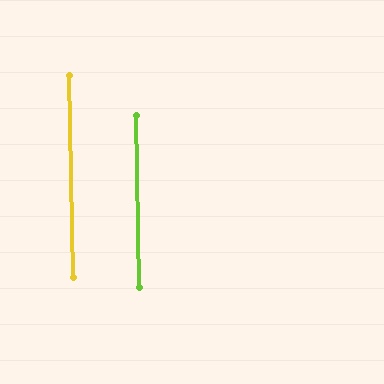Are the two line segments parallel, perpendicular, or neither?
Parallel — their directions differ by only 0.1°.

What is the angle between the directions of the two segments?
Approximately 0 degrees.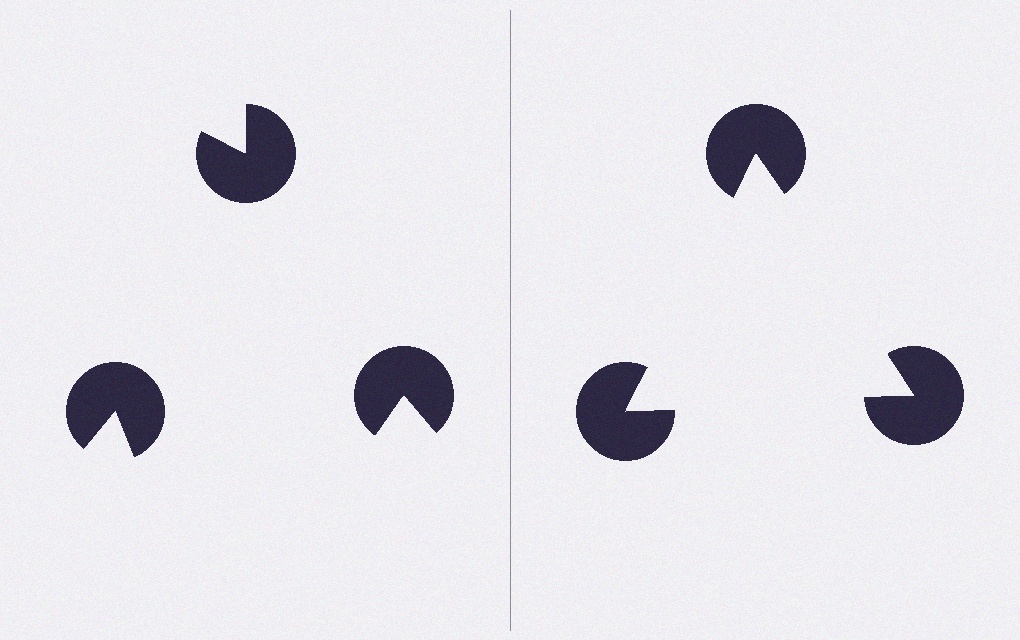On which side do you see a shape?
An illusory triangle appears on the right side. On the left side the wedge cuts are rotated, so no coherent shape forms.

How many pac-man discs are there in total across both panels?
6 — 3 on each side.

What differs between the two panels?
The pac-man discs are positioned identically on both sides; only the wedge orientations differ. On the right they align to a triangle; on the left they are misaligned.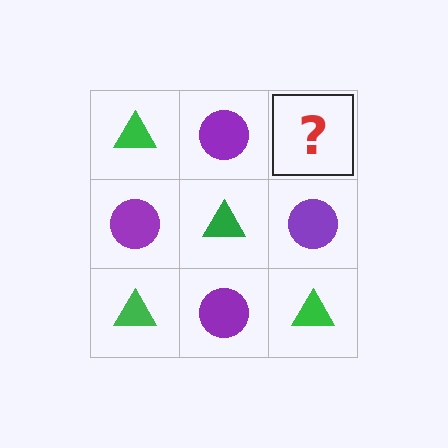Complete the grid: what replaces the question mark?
The question mark should be replaced with a green triangle.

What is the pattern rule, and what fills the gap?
The rule is that it alternates green triangle and purple circle in a checkerboard pattern. The gap should be filled with a green triangle.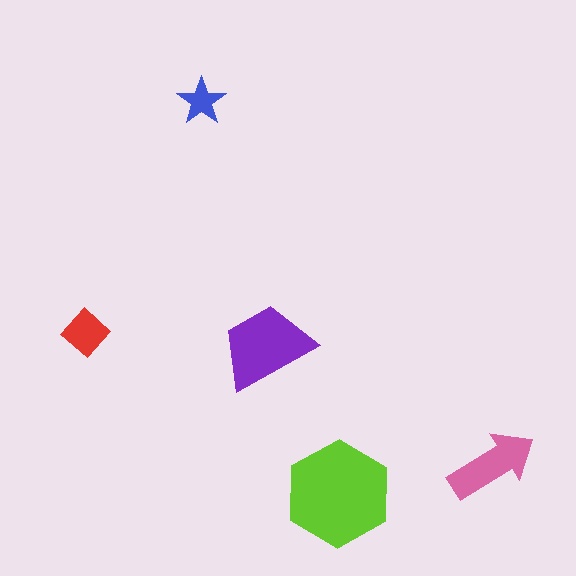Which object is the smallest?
The blue star.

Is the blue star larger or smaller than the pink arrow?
Smaller.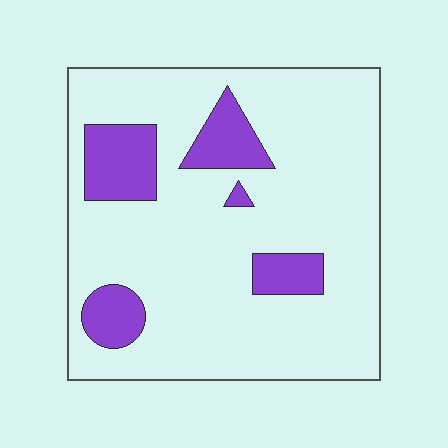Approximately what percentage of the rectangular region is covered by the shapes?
Approximately 15%.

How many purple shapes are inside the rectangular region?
5.